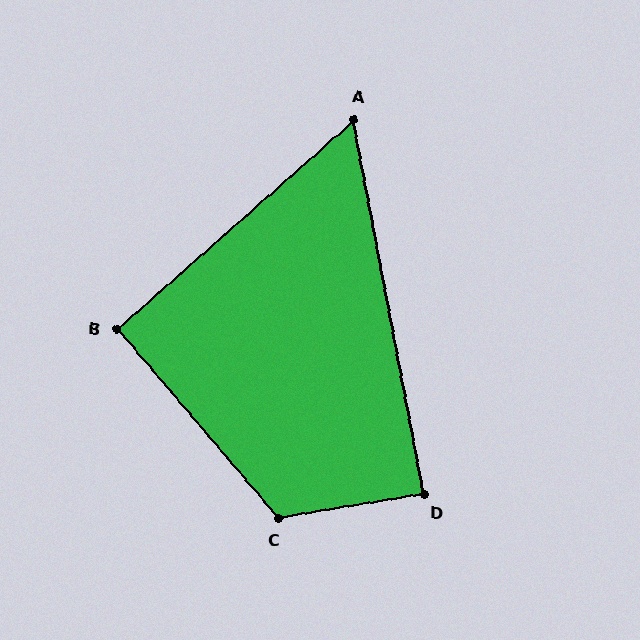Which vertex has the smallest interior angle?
A, at approximately 59 degrees.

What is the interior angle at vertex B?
Approximately 91 degrees (approximately right).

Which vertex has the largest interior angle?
C, at approximately 121 degrees.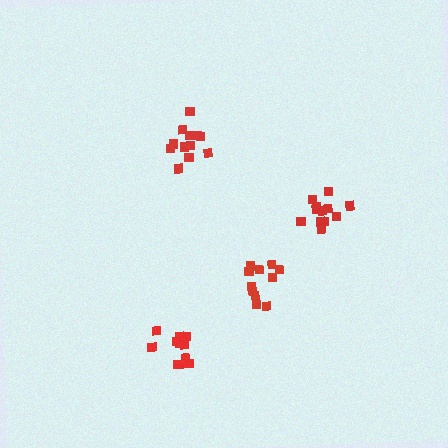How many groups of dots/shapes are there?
There are 4 groups.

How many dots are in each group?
Group 1: 12 dots, Group 2: 12 dots, Group 3: 12 dots, Group 4: 11 dots (47 total).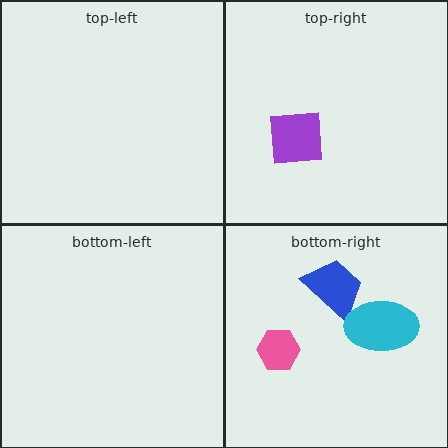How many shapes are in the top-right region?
1.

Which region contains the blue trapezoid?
The bottom-right region.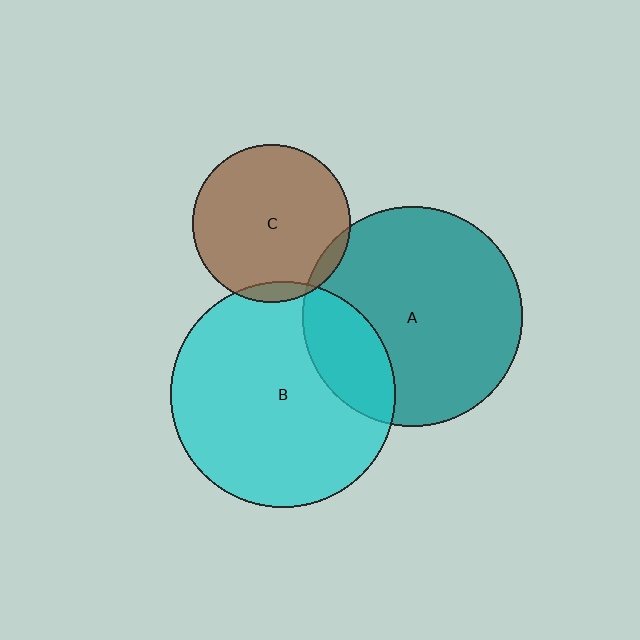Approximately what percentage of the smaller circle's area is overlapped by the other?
Approximately 20%.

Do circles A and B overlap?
Yes.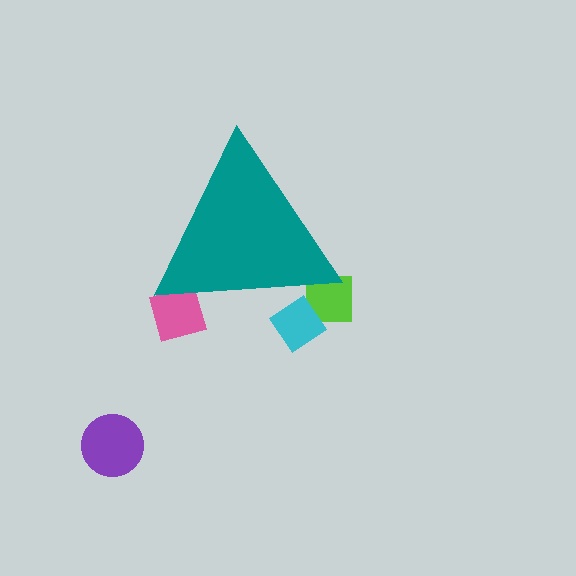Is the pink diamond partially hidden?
Yes, the pink diamond is partially hidden behind the teal triangle.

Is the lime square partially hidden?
Yes, the lime square is partially hidden behind the teal triangle.